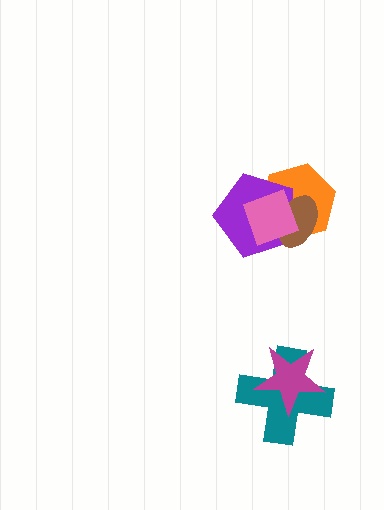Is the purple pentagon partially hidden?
Yes, it is partially covered by another shape.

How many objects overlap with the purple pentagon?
3 objects overlap with the purple pentagon.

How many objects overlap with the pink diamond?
3 objects overlap with the pink diamond.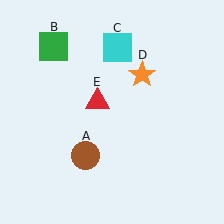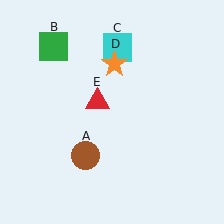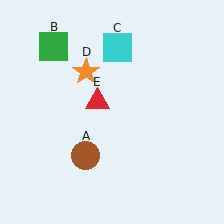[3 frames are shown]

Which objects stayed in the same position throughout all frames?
Brown circle (object A) and green square (object B) and cyan square (object C) and red triangle (object E) remained stationary.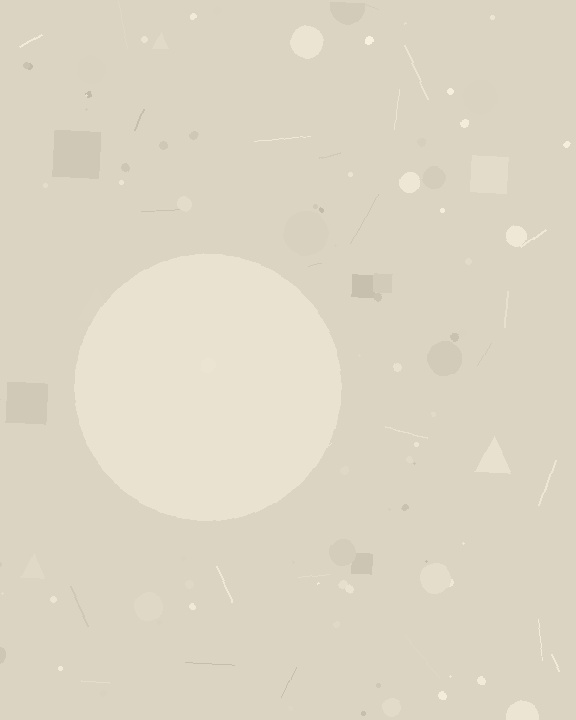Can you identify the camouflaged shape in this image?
The camouflaged shape is a circle.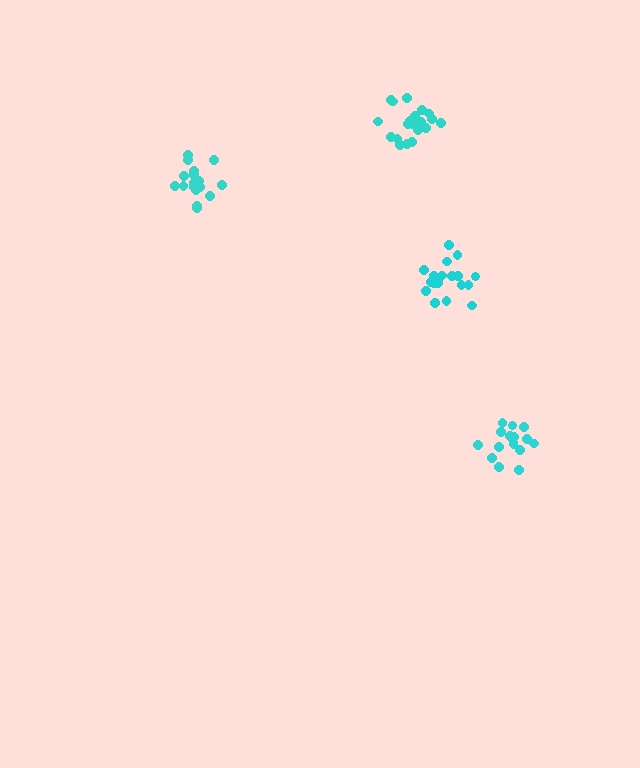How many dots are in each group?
Group 1: 20 dots, Group 2: 17 dots, Group 3: 16 dots, Group 4: 21 dots (74 total).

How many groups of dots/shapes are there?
There are 4 groups.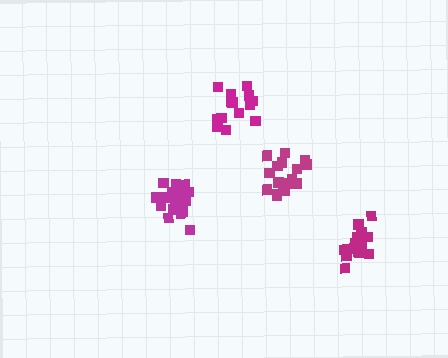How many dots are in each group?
Group 1: 14 dots, Group 2: 18 dots, Group 3: 18 dots, Group 4: 17 dots (67 total).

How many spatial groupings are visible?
There are 4 spatial groupings.